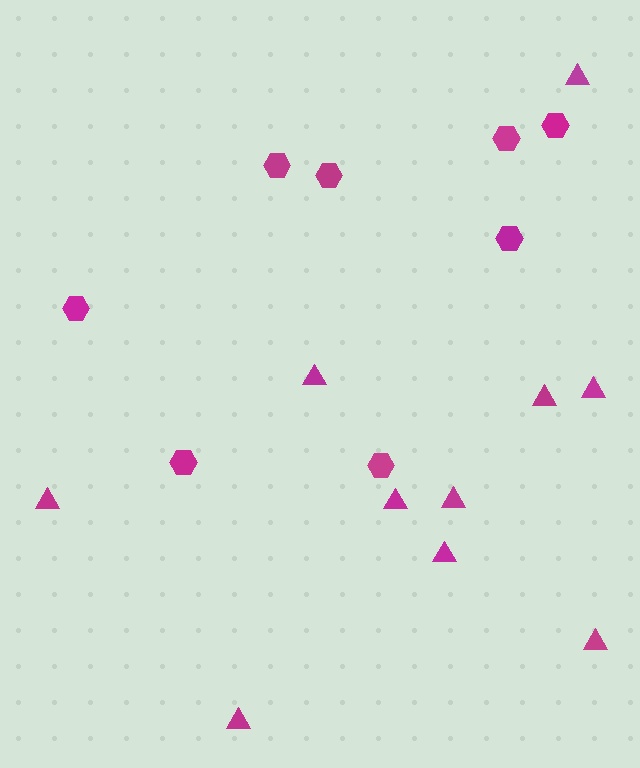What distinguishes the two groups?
There are 2 groups: one group of hexagons (8) and one group of triangles (10).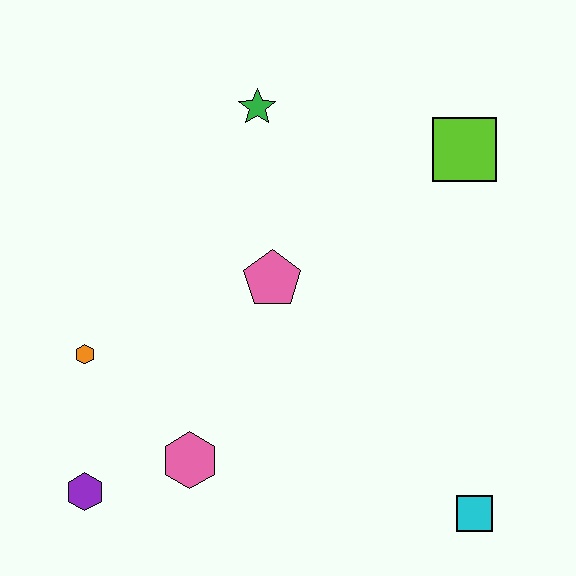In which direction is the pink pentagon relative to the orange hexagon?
The pink pentagon is to the right of the orange hexagon.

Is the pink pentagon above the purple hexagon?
Yes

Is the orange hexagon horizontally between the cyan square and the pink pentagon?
No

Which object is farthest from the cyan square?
The green star is farthest from the cyan square.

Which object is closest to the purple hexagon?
The pink hexagon is closest to the purple hexagon.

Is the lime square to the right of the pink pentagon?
Yes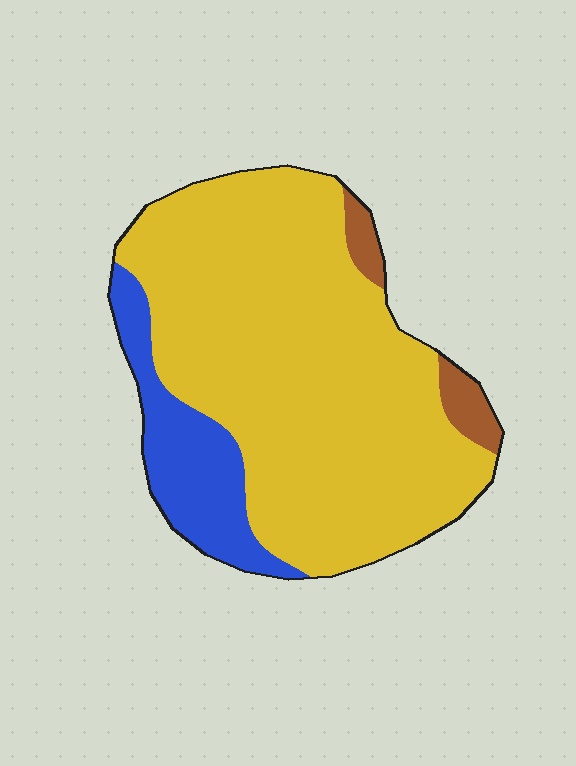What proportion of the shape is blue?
Blue covers around 15% of the shape.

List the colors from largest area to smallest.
From largest to smallest: yellow, blue, brown.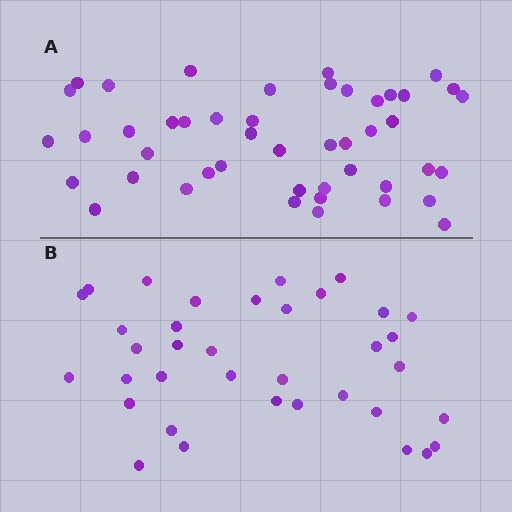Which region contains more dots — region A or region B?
Region A (the top region) has more dots.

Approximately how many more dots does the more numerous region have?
Region A has roughly 10 or so more dots than region B.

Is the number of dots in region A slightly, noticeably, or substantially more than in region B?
Region A has noticeably more, but not dramatically so. The ratio is roughly 1.3 to 1.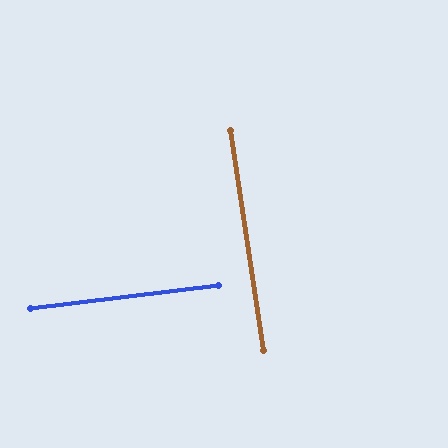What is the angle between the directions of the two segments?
Approximately 88 degrees.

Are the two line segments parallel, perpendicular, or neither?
Perpendicular — they meet at approximately 88°.